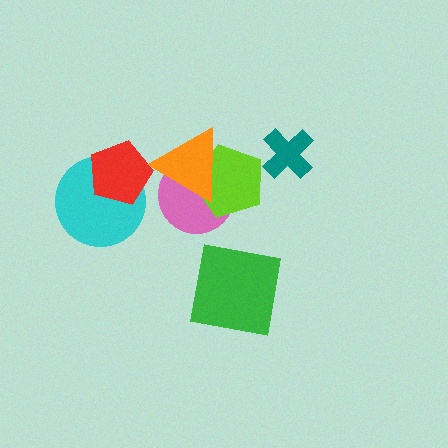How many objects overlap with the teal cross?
0 objects overlap with the teal cross.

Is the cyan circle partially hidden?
Yes, it is partially covered by another shape.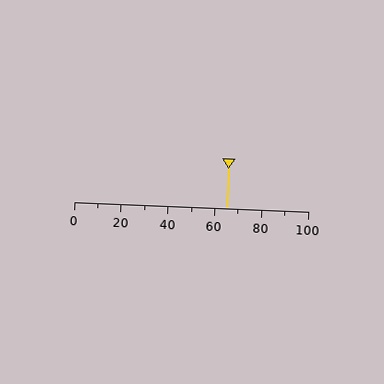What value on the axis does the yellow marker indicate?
The marker indicates approximately 65.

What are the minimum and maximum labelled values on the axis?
The axis runs from 0 to 100.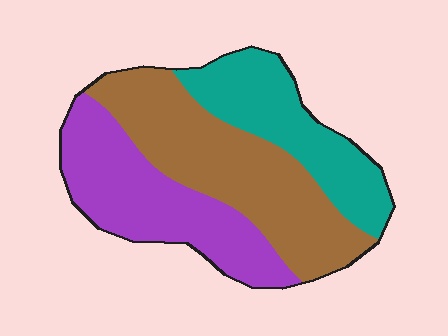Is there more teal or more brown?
Brown.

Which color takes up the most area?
Brown, at roughly 40%.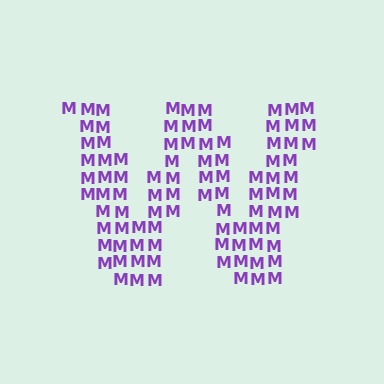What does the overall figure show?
The overall figure shows the letter W.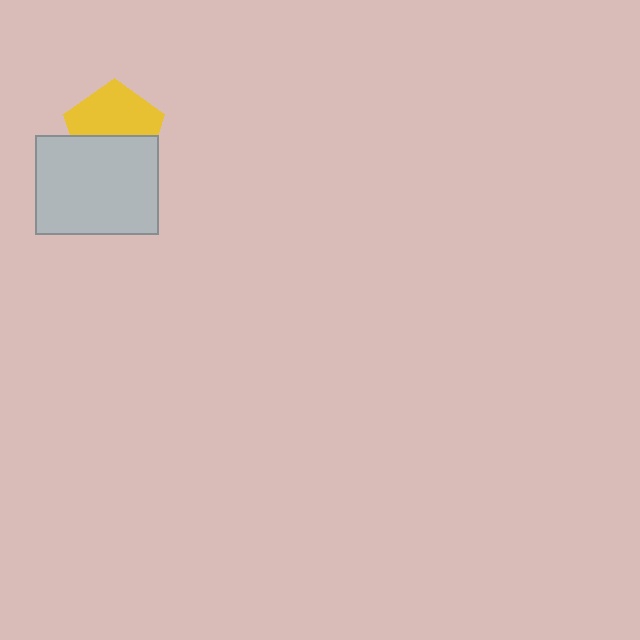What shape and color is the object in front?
The object in front is a light gray rectangle.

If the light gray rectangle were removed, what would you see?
You would see the complete yellow pentagon.